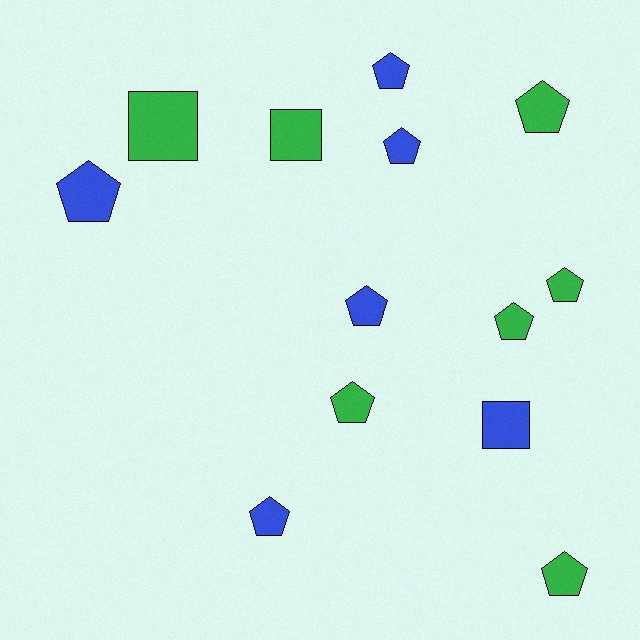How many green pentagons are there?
There are 5 green pentagons.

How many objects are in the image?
There are 13 objects.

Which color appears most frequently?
Green, with 7 objects.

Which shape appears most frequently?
Pentagon, with 10 objects.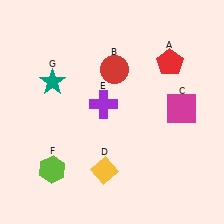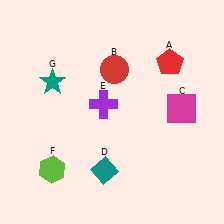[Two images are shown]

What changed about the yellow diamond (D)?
In Image 1, D is yellow. In Image 2, it changed to teal.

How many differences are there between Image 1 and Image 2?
There is 1 difference between the two images.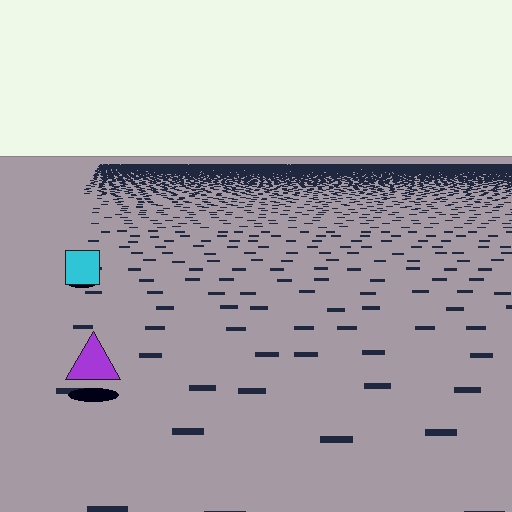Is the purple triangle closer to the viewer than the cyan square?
Yes. The purple triangle is closer — you can tell from the texture gradient: the ground texture is coarser near it.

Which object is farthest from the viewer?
The cyan square is farthest from the viewer. It appears smaller and the ground texture around it is denser.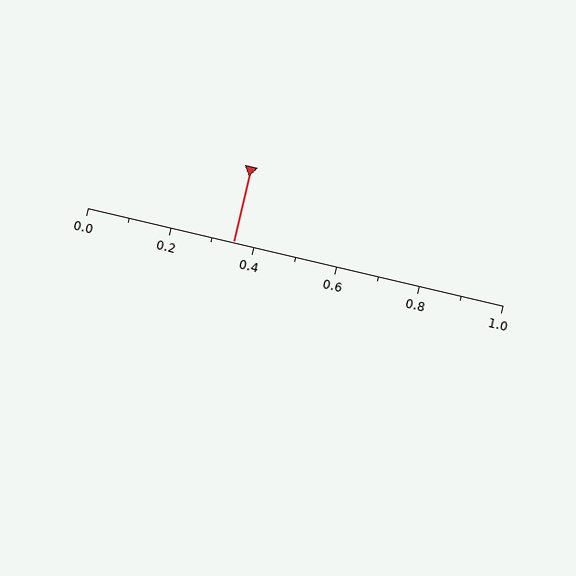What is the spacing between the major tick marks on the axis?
The major ticks are spaced 0.2 apart.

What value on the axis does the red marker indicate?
The marker indicates approximately 0.35.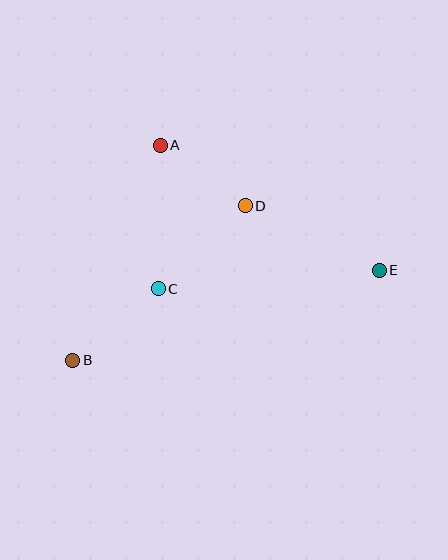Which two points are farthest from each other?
Points B and E are farthest from each other.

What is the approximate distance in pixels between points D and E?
The distance between D and E is approximately 149 pixels.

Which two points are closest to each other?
Points A and D are closest to each other.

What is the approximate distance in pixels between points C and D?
The distance between C and D is approximately 120 pixels.